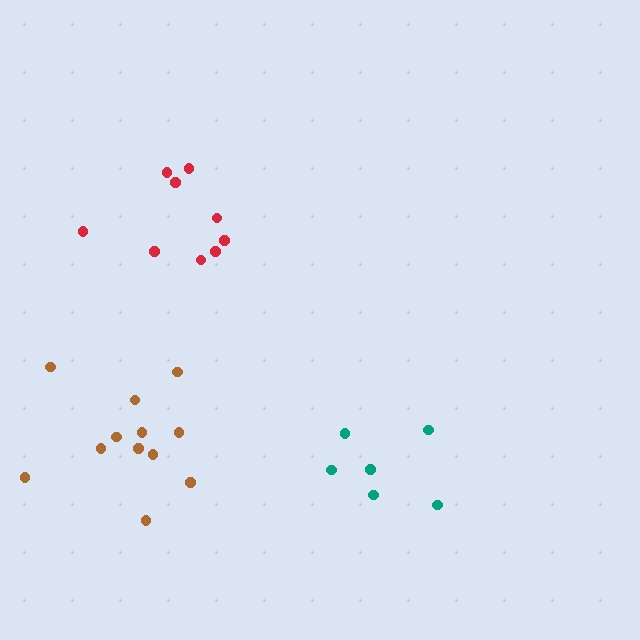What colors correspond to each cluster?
The clusters are colored: teal, red, brown.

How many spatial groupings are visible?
There are 3 spatial groupings.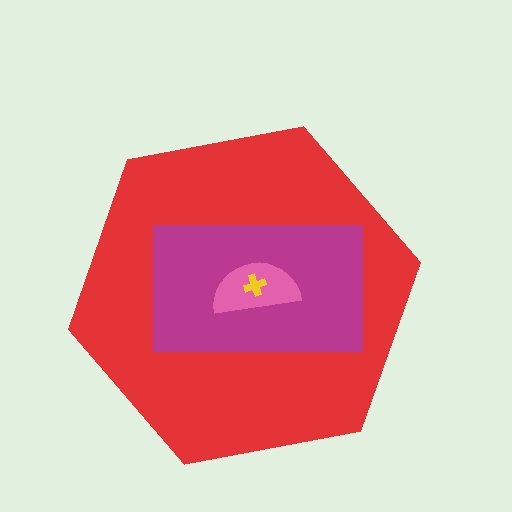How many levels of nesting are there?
4.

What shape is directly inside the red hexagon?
The magenta rectangle.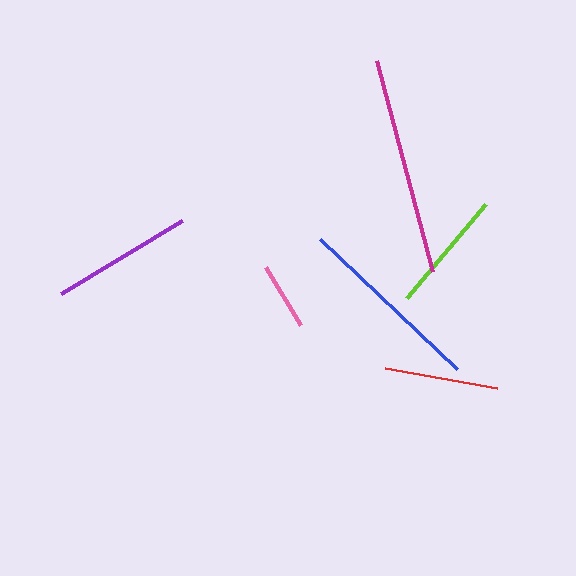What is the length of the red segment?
The red segment is approximately 114 pixels long.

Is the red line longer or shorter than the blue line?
The blue line is longer than the red line.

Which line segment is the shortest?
The pink line is the shortest at approximately 68 pixels.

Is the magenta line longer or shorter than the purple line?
The magenta line is longer than the purple line.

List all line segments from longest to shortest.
From longest to shortest: magenta, blue, purple, lime, red, pink.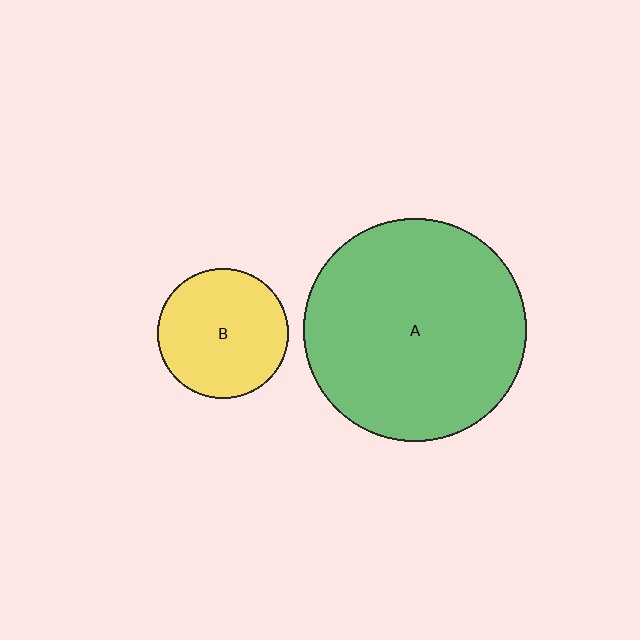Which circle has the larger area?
Circle A (green).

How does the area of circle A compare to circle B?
Approximately 2.9 times.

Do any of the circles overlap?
No, none of the circles overlap.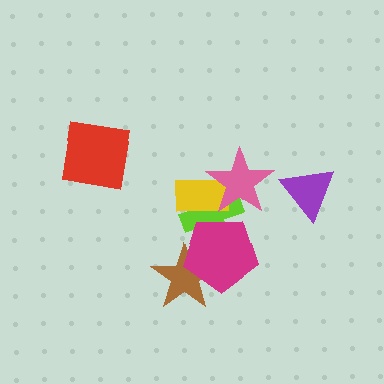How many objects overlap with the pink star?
2 objects overlap with the pink star.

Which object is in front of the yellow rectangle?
The pink star is in front of the yellow rectangle.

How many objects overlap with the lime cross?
3 objects overlap with the lime cross.